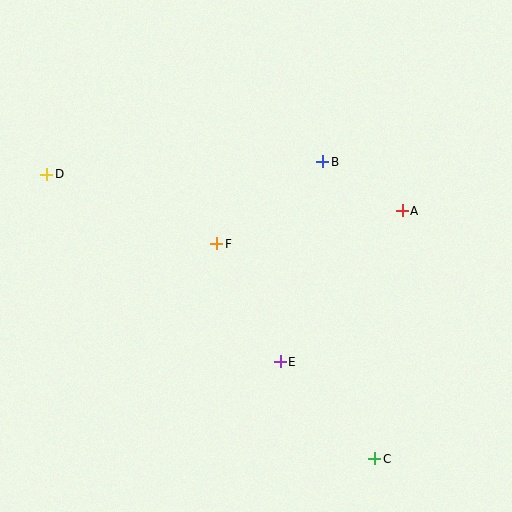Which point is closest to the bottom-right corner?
Point C is closest to the bottom-right corner.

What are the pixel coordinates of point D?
Point D is at (47, 174).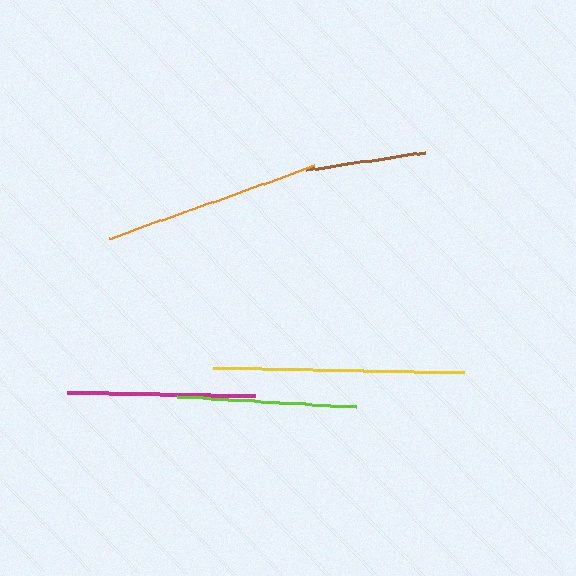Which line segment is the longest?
The yellow line is the longest at approximately 251 pixels.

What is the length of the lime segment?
The lime segment is approximately 179 pixels long.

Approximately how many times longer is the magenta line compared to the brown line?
The magenta line is approximately 1.6 times the length of the brown line.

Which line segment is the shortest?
The brown line is the shortest at approximately 120 pixels.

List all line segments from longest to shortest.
From longest to shortest: yellow, orange, magenta, lime, brown.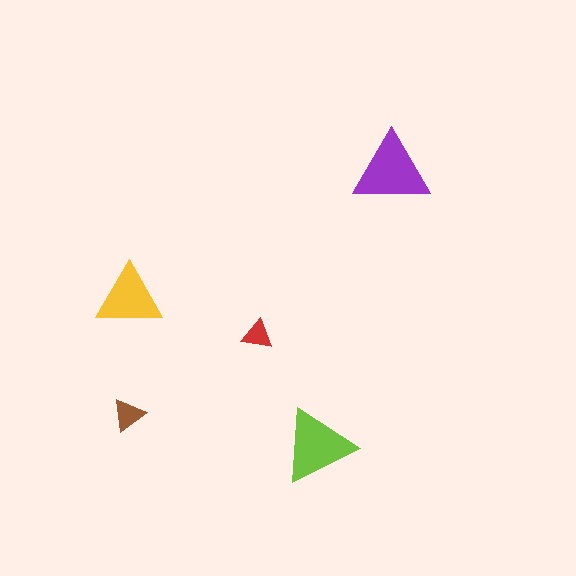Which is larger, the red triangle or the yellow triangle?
The yellow one.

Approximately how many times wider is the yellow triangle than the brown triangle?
About 2 times wider.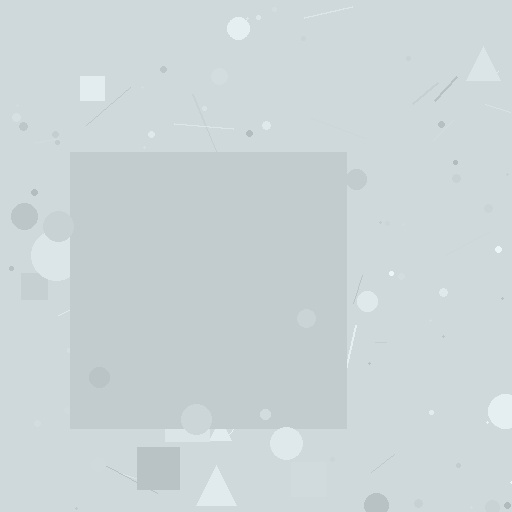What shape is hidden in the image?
A square is hidden in the image.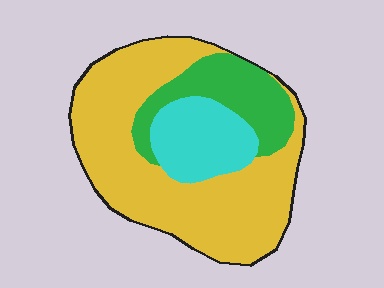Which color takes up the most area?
Yellow, at roughly 65%.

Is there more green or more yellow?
Yellow.